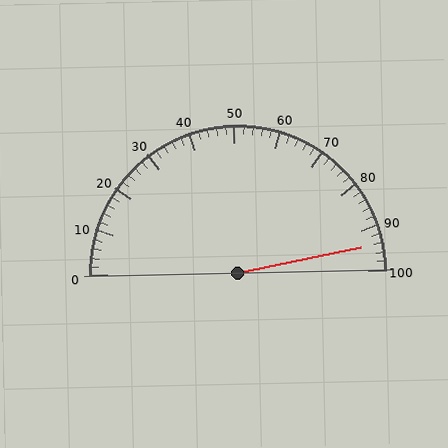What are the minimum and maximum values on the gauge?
The gauge ranges from 0 to 100.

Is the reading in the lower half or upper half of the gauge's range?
The reading is in the upper half of the range (0 to 100).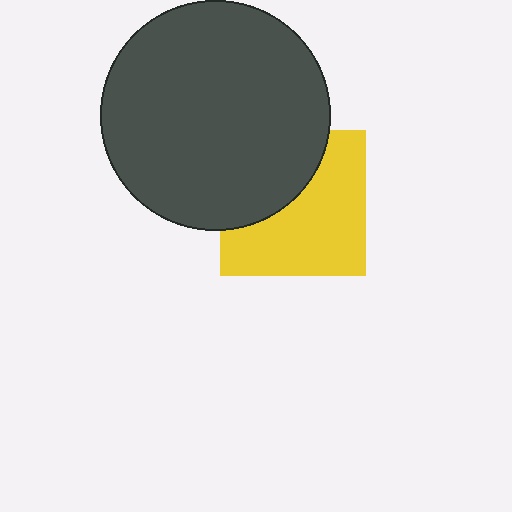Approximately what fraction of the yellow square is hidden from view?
Roughly 40% of the yellow square is hidden behind the dark gray circle.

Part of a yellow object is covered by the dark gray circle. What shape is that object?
It is a square.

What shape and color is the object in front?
The object in front is a dark gray circle.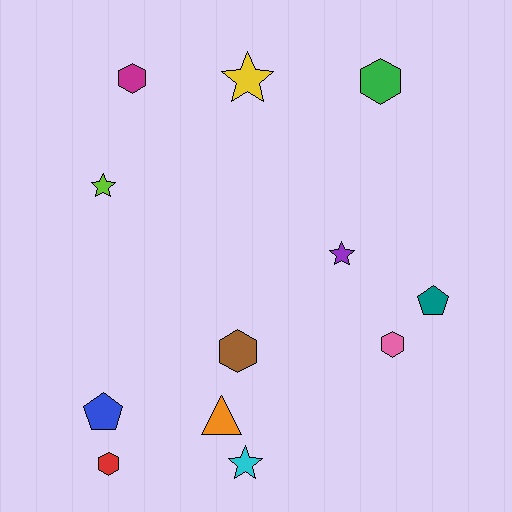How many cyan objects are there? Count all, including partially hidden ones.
There is 1 cyan object.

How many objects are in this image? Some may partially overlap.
There are 12 objects.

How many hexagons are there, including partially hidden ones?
There are 5 hexagons.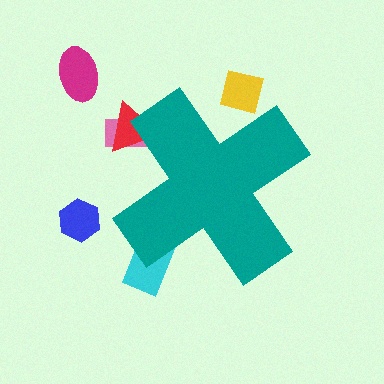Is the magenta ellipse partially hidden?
No, the magenta ellipse is fully visible.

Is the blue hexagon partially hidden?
No, the blue hexagon is fully visible.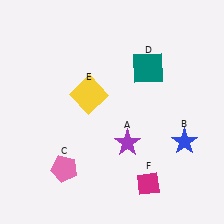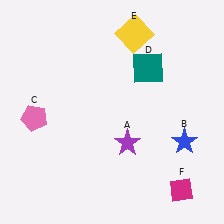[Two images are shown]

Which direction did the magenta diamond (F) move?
The magenta diamond (F) moved right.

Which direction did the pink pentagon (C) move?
The pink pentagon (C) moved up.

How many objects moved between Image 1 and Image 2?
3 objects moved between the two images.